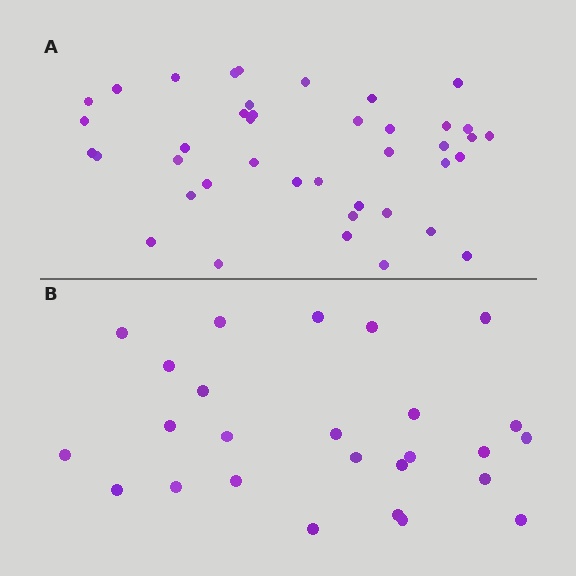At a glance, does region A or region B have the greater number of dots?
Region A (the top region) has more dots.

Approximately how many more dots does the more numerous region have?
Region A has approximately 15 more dots than region B.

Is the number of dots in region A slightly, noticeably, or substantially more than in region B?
Region A has substantially more. The ratio is roughly 1.6 to 1.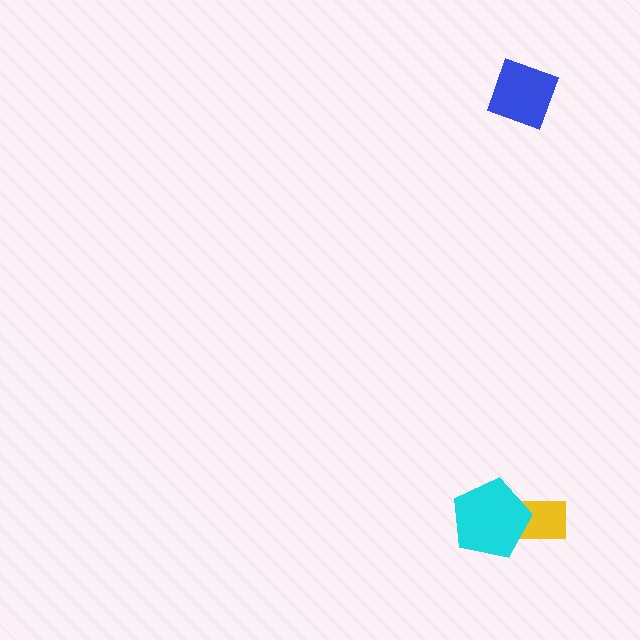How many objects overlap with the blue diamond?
0 objects overlap with the blue diamond.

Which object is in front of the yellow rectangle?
The cyan pentagon is in front of the yellow rectangle.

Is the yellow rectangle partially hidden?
Yes, it is partially covered by another shape.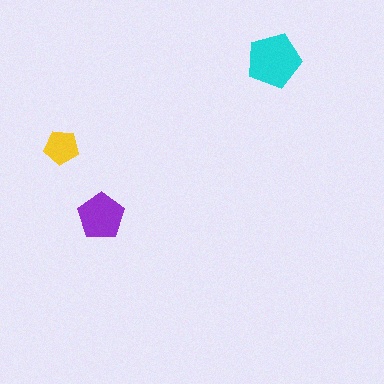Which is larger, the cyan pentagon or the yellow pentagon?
The cyan one.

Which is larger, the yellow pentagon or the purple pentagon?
The purple one.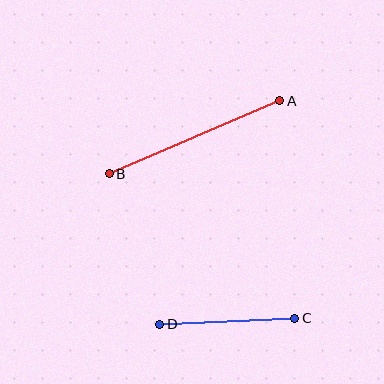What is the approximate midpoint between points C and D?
The midpoint is at approximately (227, 321) pixels.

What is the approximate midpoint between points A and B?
The midpoint is at approximately (194, 137) pixels.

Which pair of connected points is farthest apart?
Points A and B are farthest apart.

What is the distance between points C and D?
The distance is approximately 135 pixels.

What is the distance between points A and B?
The distance is approximately 185 pixels.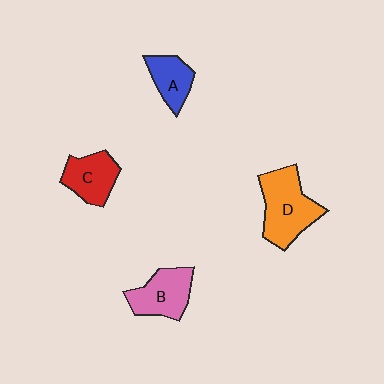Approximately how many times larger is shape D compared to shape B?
Approximately 1.4 times.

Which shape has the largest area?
Shape D (orange).